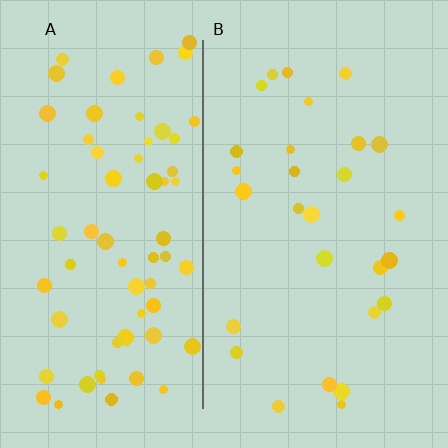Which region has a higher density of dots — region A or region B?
A (the left).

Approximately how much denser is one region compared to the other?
Approximately 2.4× — region A over region B.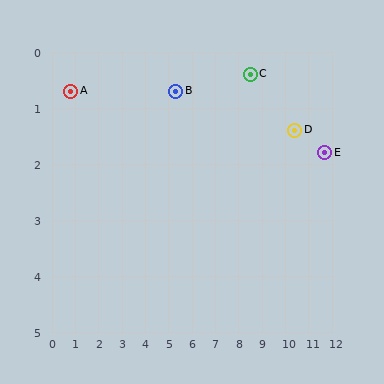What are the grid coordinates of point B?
Point B is at approximately (5.3, 0.7).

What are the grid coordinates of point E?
Point E is at approximately (11.7, 1.8).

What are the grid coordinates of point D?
Point D is at approximately (10.4, 1.4).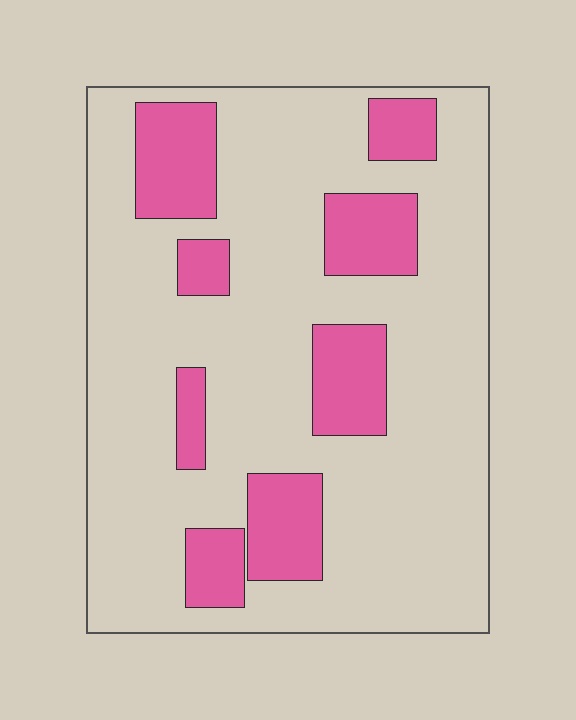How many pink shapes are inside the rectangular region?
8.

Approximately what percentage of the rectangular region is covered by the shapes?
Approximately 20%.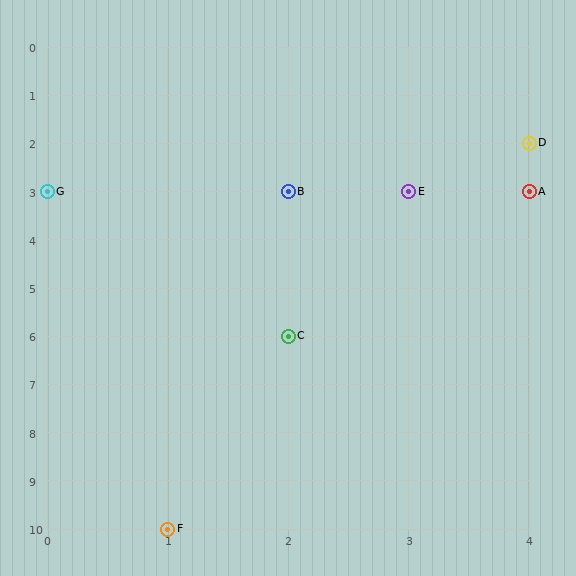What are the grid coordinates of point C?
Point C is at grid coordinates (2, 6).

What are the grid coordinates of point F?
Point F is at grid coordinates (1, 10).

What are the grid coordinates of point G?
Point G is at grid coordinates (0, 3).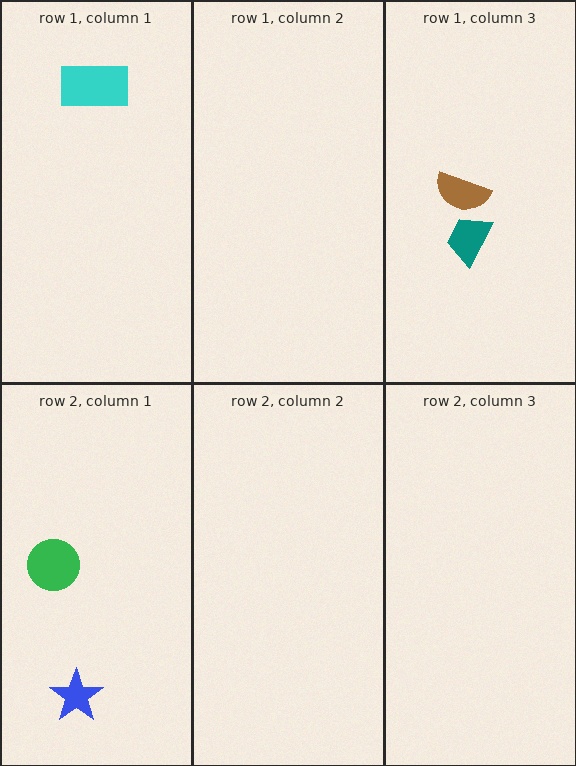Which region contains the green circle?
The row 2, column 1 region.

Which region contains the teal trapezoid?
The row 1, column 3 region.